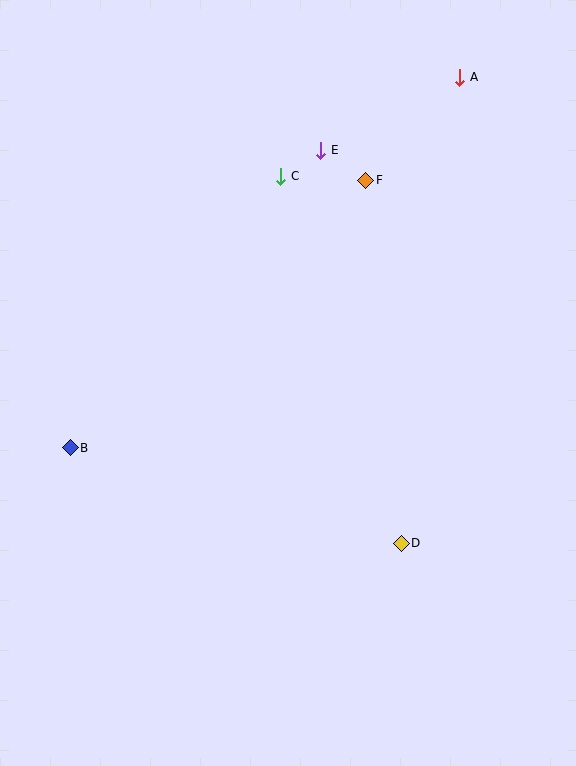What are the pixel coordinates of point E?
Point E is at (321, 150).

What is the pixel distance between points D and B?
The distance between D and B is 345 pixels.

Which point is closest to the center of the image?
Point D at (401, 543) is closest to the center.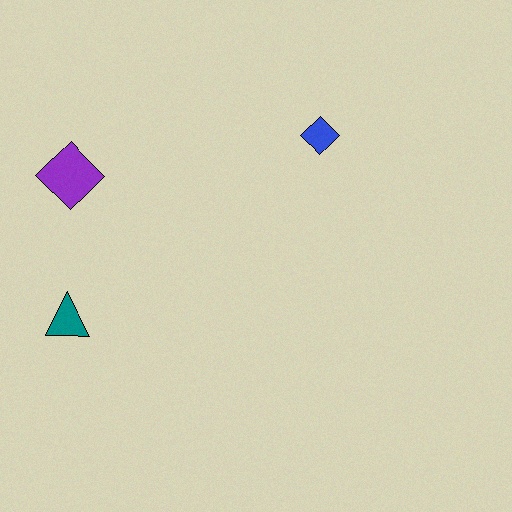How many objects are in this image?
There are 3 objects.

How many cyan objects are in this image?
There are no cyan objects.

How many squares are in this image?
There are no squares.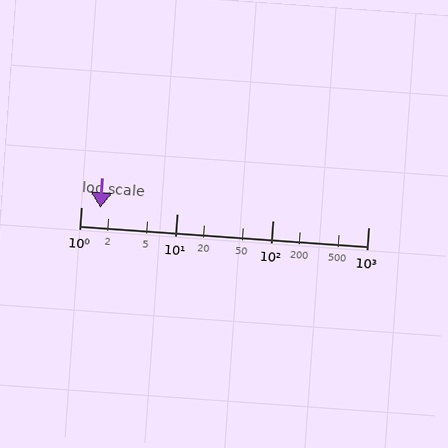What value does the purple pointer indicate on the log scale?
The pointer indicates approximately 1.6.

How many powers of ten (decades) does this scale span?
The scale spans 3 decades, from 1 to 1000.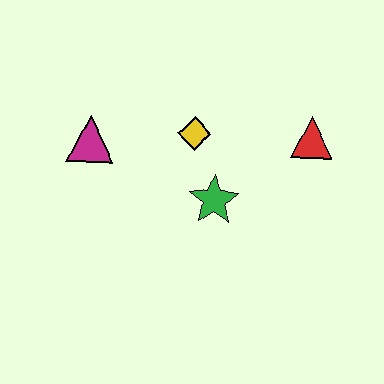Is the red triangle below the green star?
No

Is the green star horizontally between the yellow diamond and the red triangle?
Yes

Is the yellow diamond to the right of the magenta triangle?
Yes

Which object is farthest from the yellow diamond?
The red triangle is farthest from the yellow diamond.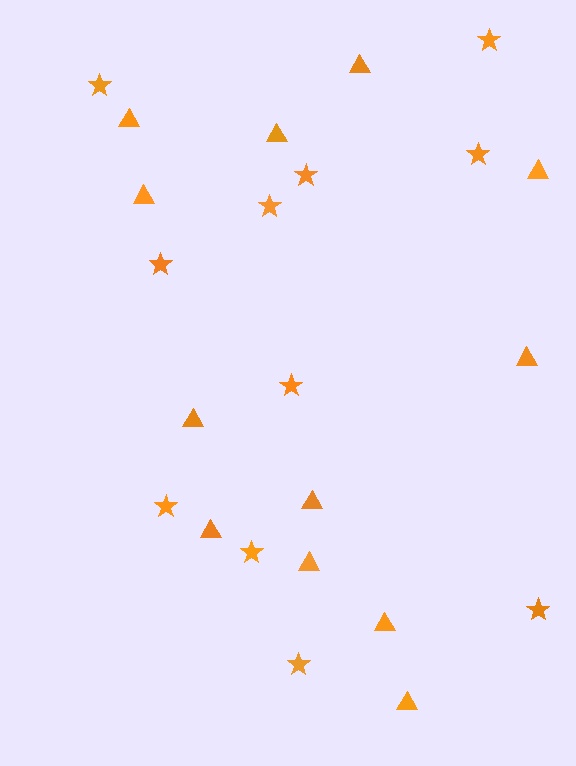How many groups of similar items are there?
There are 2 groups: one group of stars (11) and one group of triangles (12).